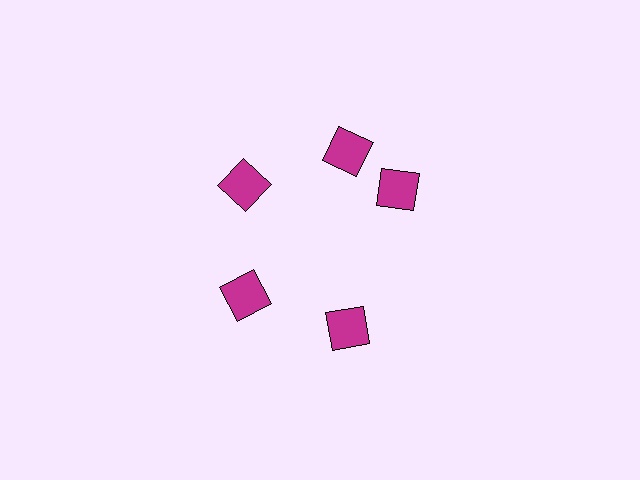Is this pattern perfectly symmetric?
No. The 5 magenta squares are arranged in a ring, but one element near the 3 o'clock position is rotated out of alignment along the ring, breaking the 5-fold rotational symmetry.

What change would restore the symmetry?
The symmetry would be restored by rotating it back into even spacing with its neighbors so that all 5 squares sit at equal angles and equal distance from the center.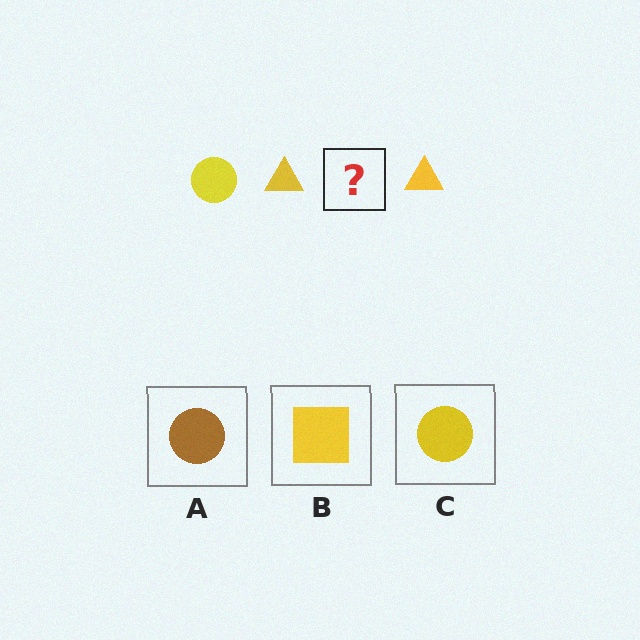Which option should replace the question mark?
Option C.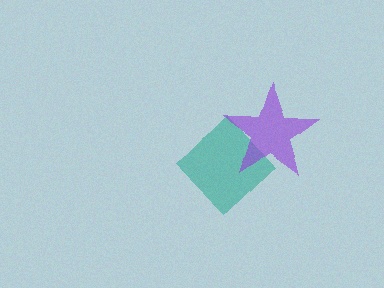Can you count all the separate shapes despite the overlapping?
Yes, there are 2 separate shapes.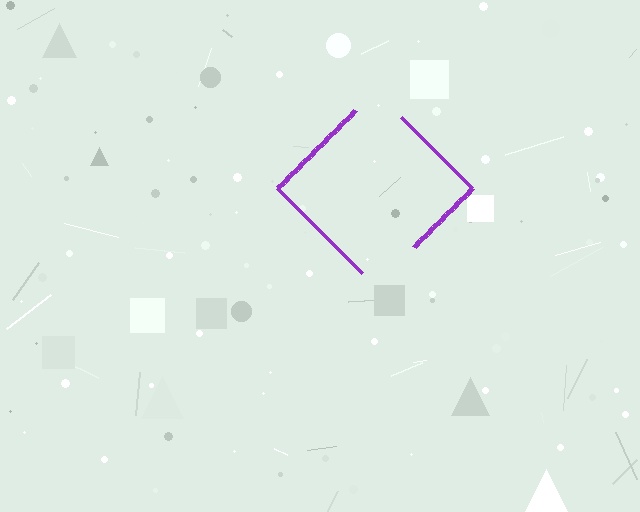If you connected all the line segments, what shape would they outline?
They would outline a diamond.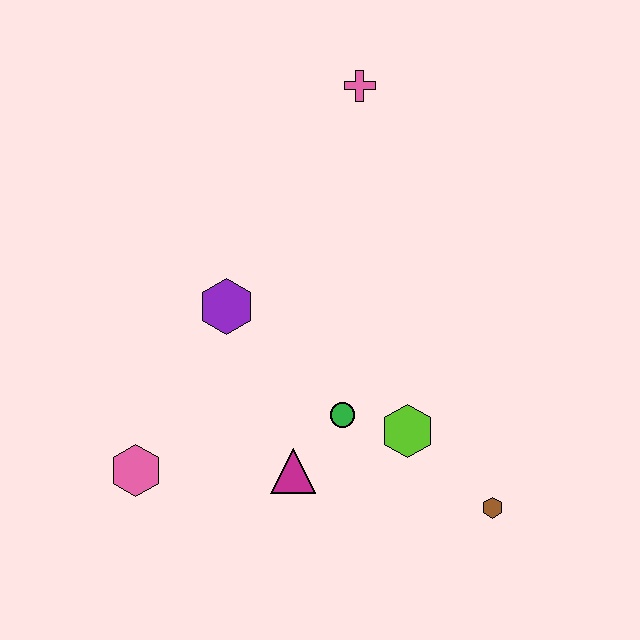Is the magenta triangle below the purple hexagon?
Yes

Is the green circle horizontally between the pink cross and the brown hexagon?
No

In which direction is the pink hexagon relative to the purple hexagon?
The pink hexagon is below the purple hexagon.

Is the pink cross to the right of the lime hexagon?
No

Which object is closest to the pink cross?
The purple hexagon is closest to the pink cross.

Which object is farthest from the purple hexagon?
The brown hexagon is farthest from the purple hexagon.